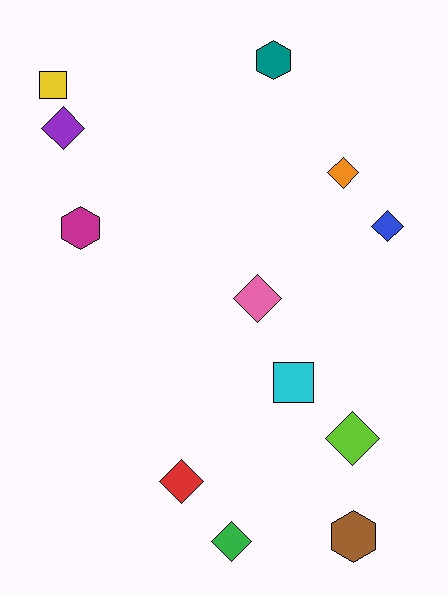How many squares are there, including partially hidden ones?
There are 2 squares.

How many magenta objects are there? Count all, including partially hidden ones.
There is 1 magenta object.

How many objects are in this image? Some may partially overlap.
There are 12 objects.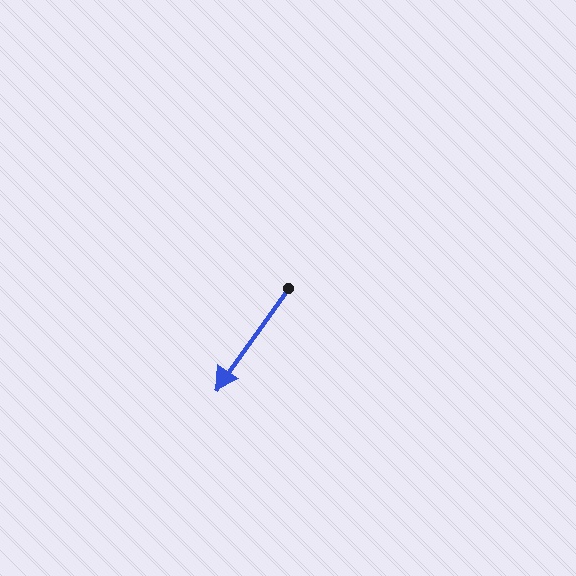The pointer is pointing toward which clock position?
Roughly 7 o'clock.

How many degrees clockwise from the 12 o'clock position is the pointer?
Approximately 216 degrees.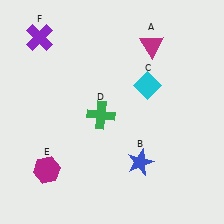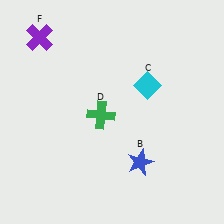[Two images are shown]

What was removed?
The magenta triangle (A), the magenta hexagon (E) were removed in Image 2.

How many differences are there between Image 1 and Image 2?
There are 2 differences between the two images.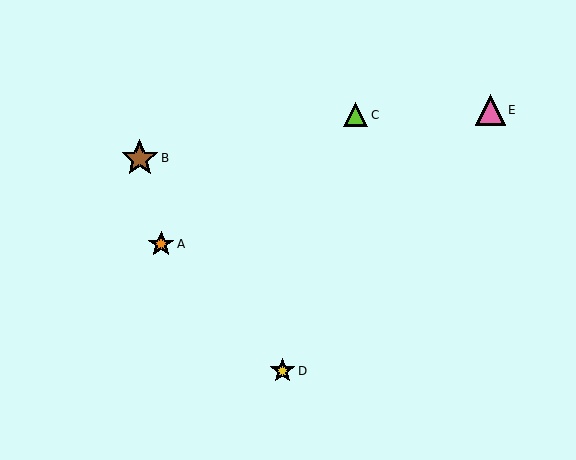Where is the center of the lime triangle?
The center of the lime triangle is at (356, 115).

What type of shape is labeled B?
Shape B is a brown star.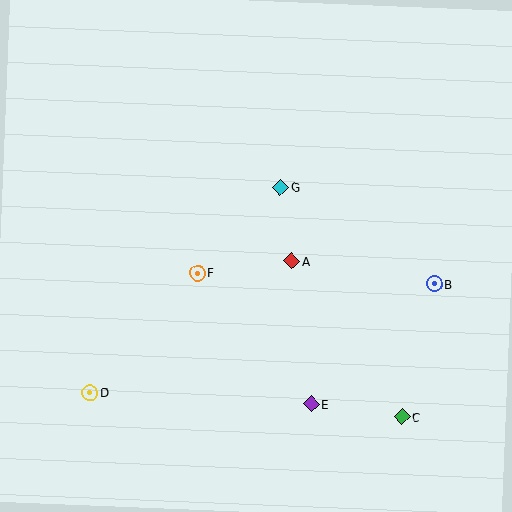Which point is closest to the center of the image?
Point A at (292, 261) is closest to the center.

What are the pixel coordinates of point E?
Point E is at (311, 404).